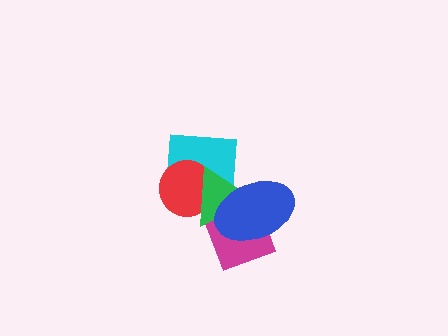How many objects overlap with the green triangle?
4 objects overlap with the green triangle.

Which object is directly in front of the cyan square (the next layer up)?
The red circle is directly in front of the cyan square.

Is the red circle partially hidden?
Yes, it is partially covered by another shape.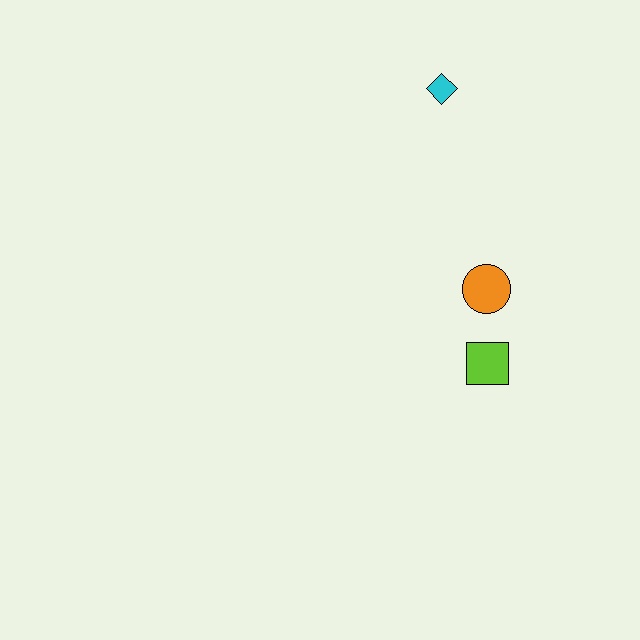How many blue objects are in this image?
There are no blue objects.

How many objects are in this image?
There are 3 objects.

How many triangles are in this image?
There are no triangles.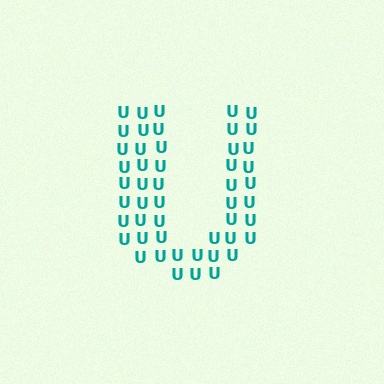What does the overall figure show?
The overall figure shows the letter U.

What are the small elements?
The small elements are letter U's.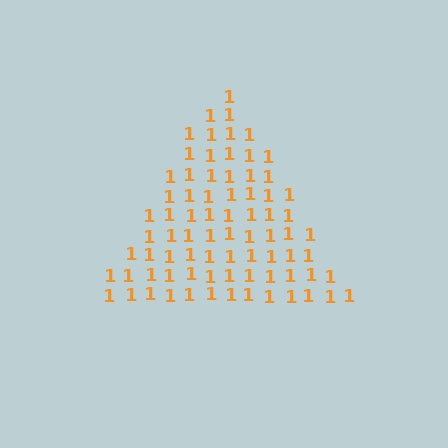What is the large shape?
The large shape is a triangle.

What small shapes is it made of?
It is made of small digit 1's.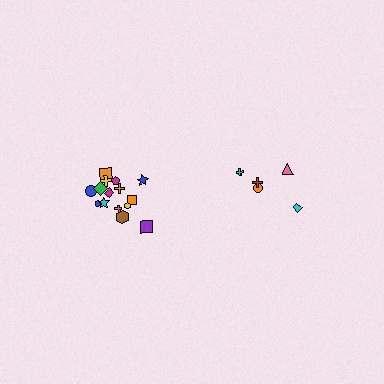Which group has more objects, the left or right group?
The left group.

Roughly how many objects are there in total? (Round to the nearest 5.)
Roughly 20 objects in total.